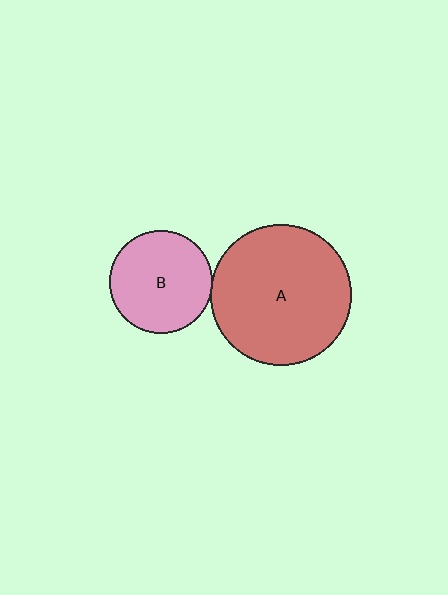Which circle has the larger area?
Circle A (red).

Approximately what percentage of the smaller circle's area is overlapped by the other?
Approximately 5%.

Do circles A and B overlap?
Yes.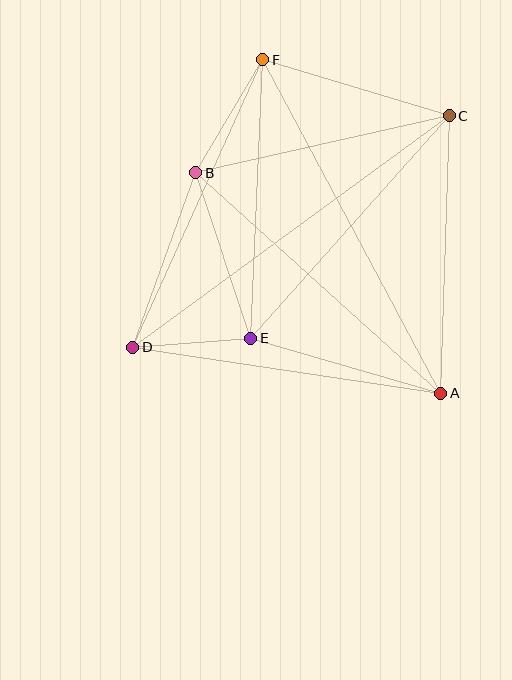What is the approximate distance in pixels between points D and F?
The distance between D and F is approximately 315 pixels.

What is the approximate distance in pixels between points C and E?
The distance between C and E is approximately 298 pixels.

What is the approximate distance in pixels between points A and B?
The distance between A and B is approximately 329 pixels.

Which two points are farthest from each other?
Points C and D are farthest from each other.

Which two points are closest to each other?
Points D and E are closest to each other.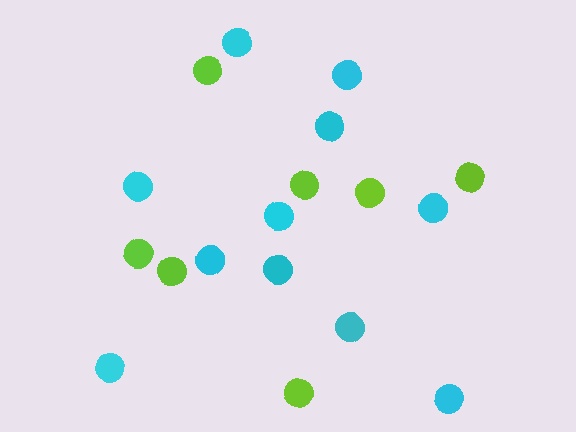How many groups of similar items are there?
There are 2 groups: one group of lime circles (7) and one group of cyan circles (11).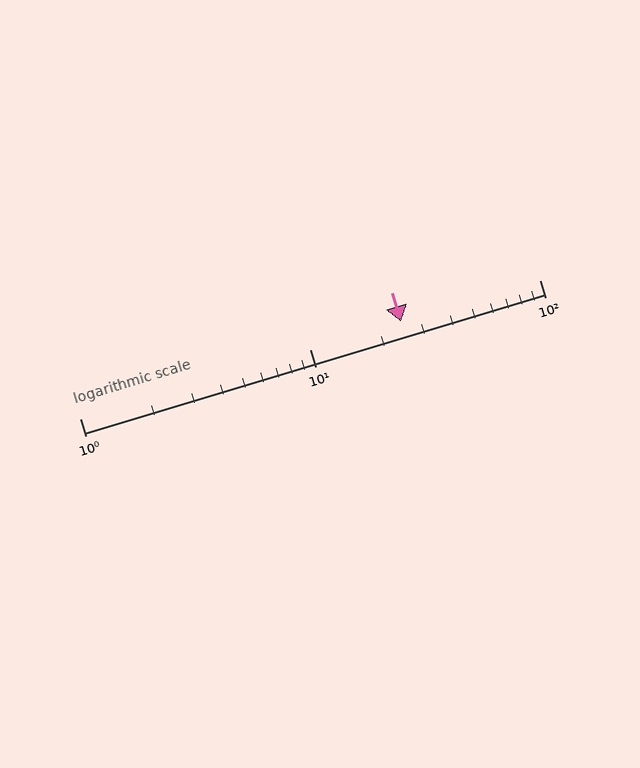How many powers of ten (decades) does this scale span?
The scale spans 2 decades, from 1 to 100.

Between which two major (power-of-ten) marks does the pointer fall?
The pointer is between 10 and 100.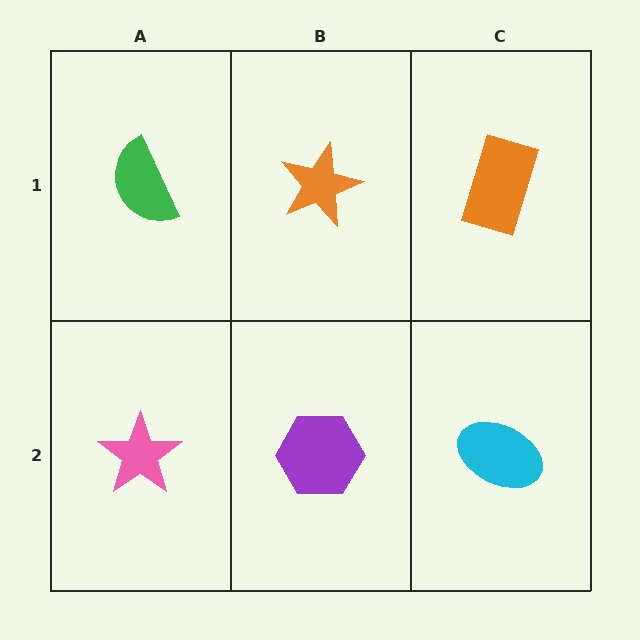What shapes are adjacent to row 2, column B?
An orange star (row 1, column B), a pink star (row 2, column A), a cyan ellipse (row 2, column C).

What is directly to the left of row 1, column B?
A green semicircle.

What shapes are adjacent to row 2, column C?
An orange rectangle (row 1, column C), a purple hexagon (row 2, column B).